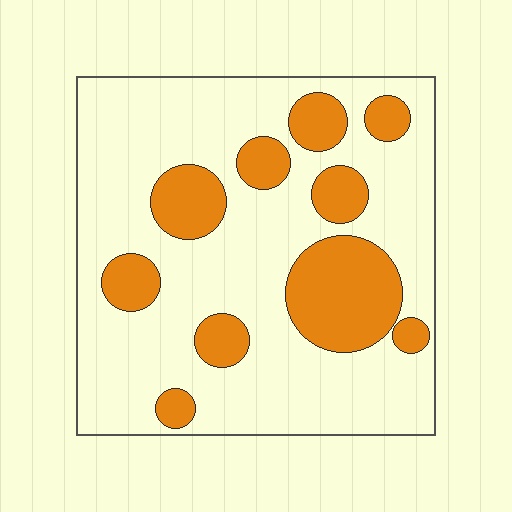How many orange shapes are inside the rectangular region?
10.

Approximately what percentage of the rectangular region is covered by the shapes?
Approximately 25%.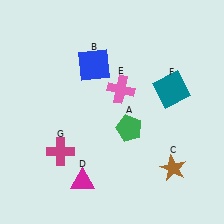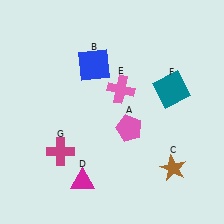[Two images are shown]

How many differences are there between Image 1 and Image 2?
There is 1 difference between the two images.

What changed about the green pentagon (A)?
In Image 1, A is green. In Image 2, it changed to pink.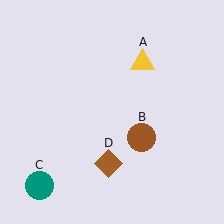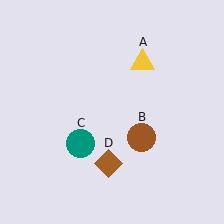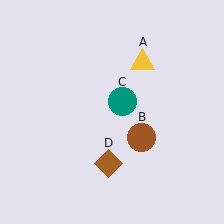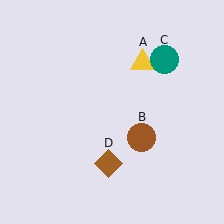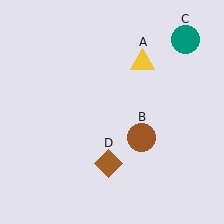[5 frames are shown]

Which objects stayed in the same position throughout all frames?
Yellow triangle (object A) and brown circle (object B) and brown diamond (object D) remained stationary.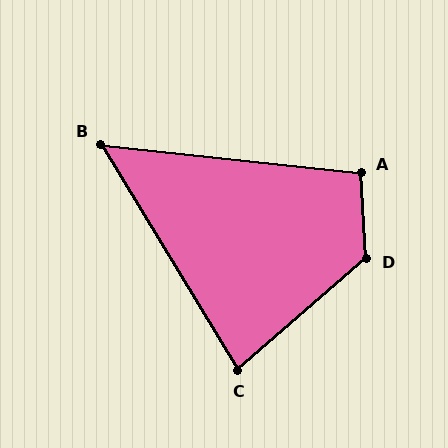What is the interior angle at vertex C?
Approximately 80 degrees (acute).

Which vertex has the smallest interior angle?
B, at approximately 53 degrees.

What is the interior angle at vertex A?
Approximately 100 degrees (obtuse).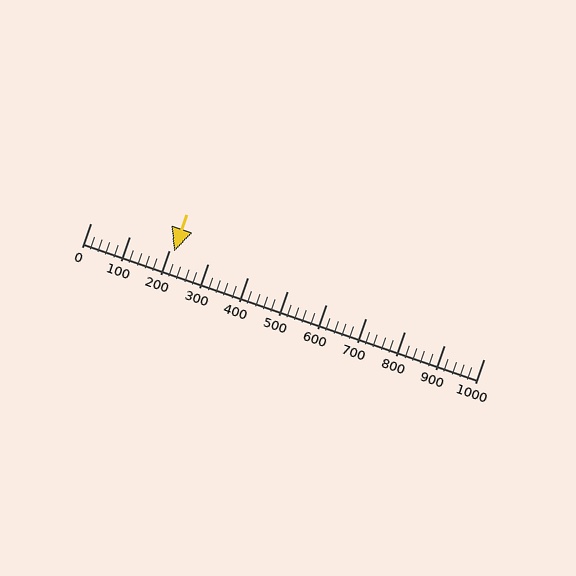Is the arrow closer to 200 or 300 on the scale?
The arrow is closer to 200.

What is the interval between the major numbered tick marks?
The major tick marks are spaced 100 units apart.